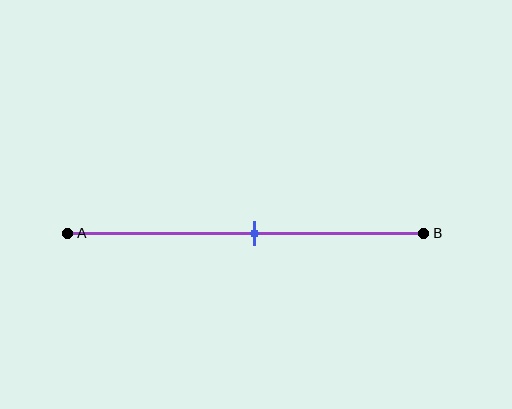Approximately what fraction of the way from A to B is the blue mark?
The blue mark is approximately 55% of the way from A to B.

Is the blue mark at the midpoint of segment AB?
Yes, the mark is approximately at the midpoint.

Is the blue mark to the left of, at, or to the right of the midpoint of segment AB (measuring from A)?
The blue mark is approximately at the midpoint of segment AB.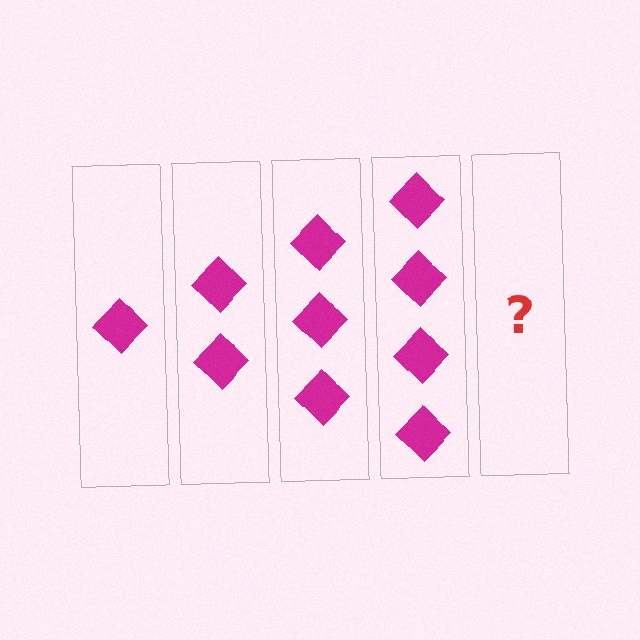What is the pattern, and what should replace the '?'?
The pattern is that each step adds one more diamond. The '?' should be 5 diamonds.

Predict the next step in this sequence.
The next step is 5 diamonds.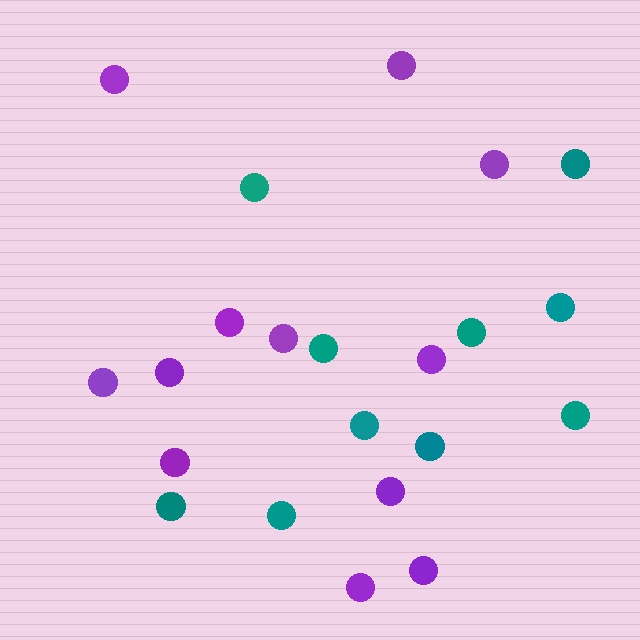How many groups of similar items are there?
There are 2 groups: one group of purple circles (12) and one group of teal circles (10).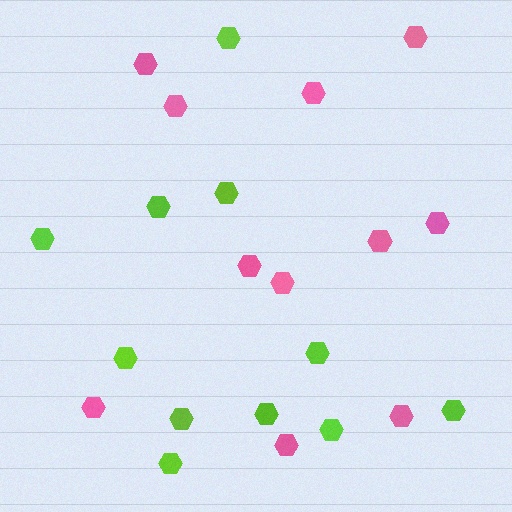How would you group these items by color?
There are 2 groups: one group of pink hexagons (11) and one group of lime hexagons (11).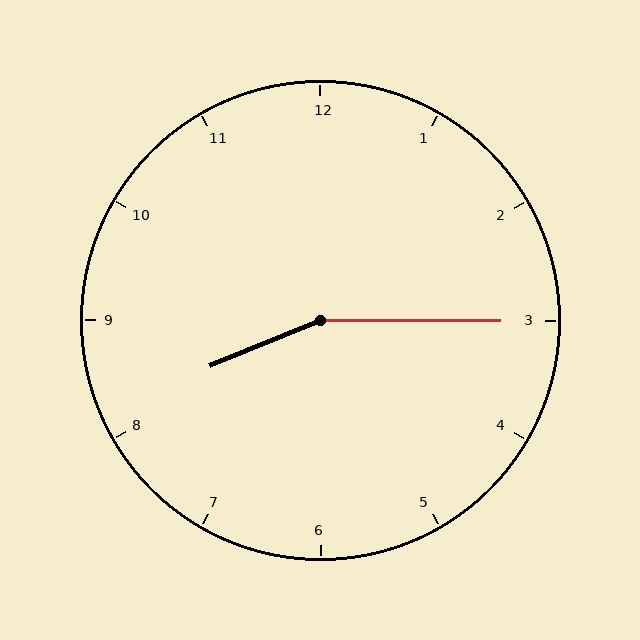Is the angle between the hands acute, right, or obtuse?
It is obtuse.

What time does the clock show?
8:15.